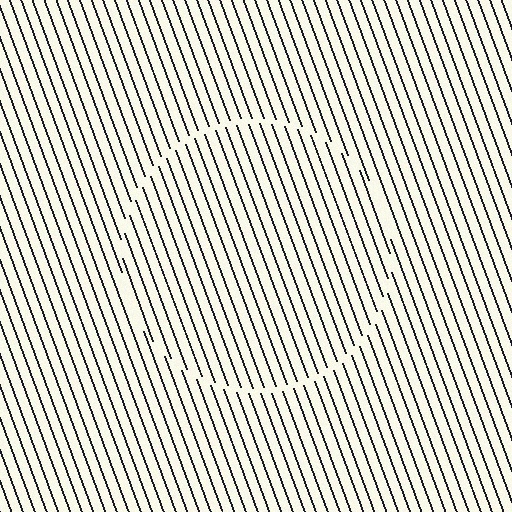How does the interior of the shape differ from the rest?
The interior of the shape contains the same grating, shifted by half a period — the contour is defined by the phase discontinuity where line-ends from the inner and outer gratings abut.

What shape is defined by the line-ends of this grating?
An illusory circle. The interior of the shape contains the same grating, shifted by half a period — the contour is defined by the phase discontinuity where line-ends from the inner and outer gratings abut.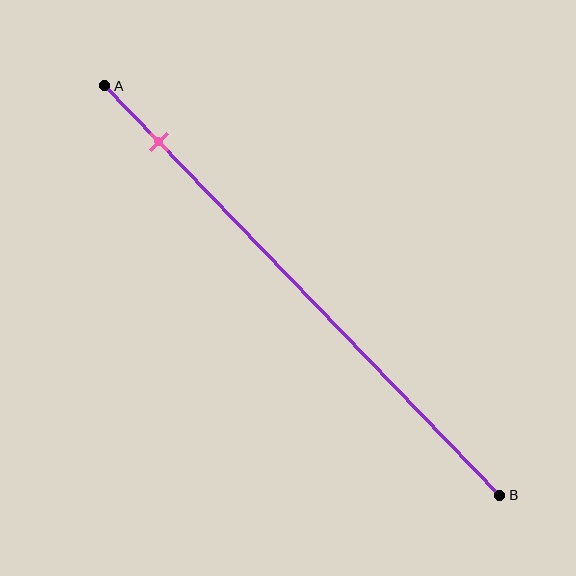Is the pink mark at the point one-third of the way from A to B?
No, the mark is at about 15% from A, not at the 33% one-third point.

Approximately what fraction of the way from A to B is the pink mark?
The pink mark is approximately 15% of the way from A to B.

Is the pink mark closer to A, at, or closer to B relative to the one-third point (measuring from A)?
The pink mark is closer to point A than the one-third point of segment AB.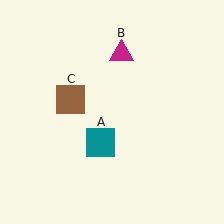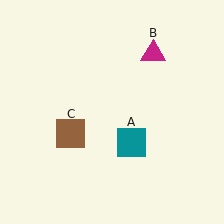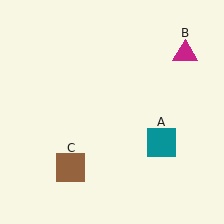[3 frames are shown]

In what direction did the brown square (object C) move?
The brown square (object C) moved down.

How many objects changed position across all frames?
3 objects changed position: teal square (object A), magenta triangle (object B), brown square (object C).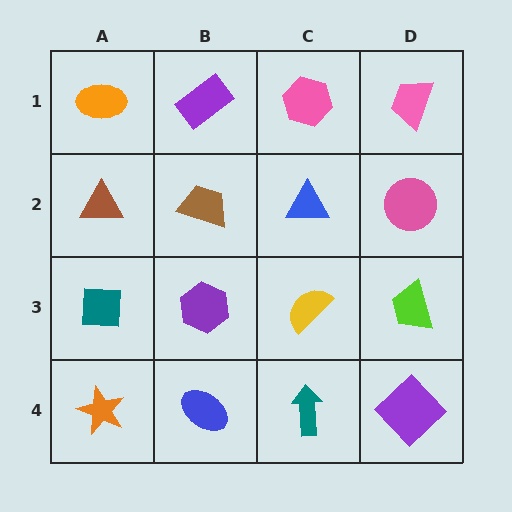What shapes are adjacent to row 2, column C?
A pink hexagon (row 1, column C), a yellow semicircle (row 3, column C), a brown trapezoid (row 2, column B), a pink circle (row 2, column D).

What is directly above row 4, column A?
A teal square.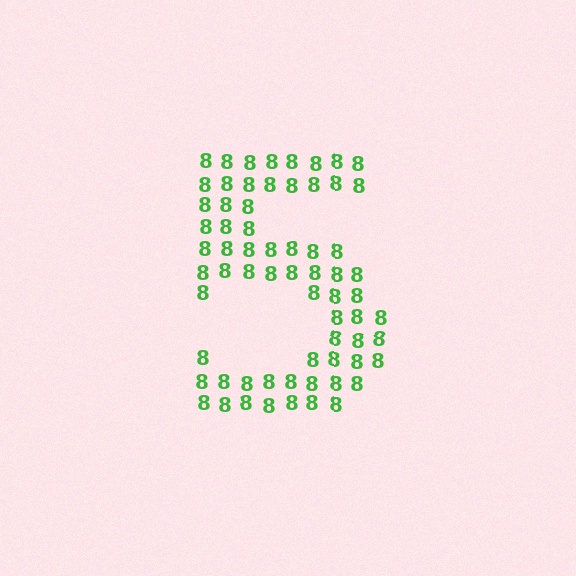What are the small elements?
The small elements are digit 8's.